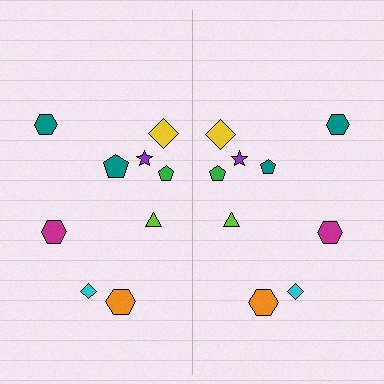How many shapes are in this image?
There are 18 shapes in this image.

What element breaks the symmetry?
The teal pentagon on the right side has a different size than its mirror counterpart.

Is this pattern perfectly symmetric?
No, the pattern is not perfectly symmetric. The teal pentagon on the right side has a different size than its mirror counterpart.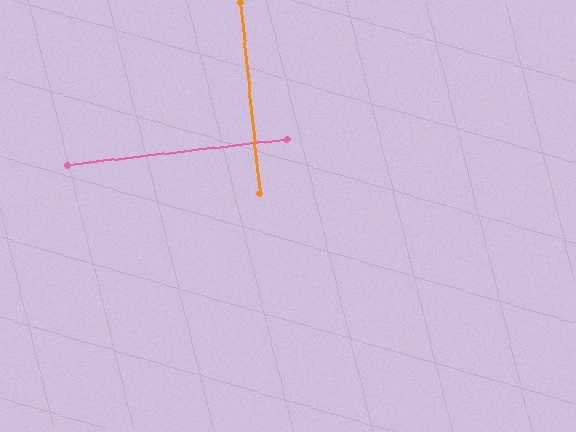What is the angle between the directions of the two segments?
Approximately 89 degrees.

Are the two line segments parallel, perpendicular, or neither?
Perpendicular — they meet at approximately 89°.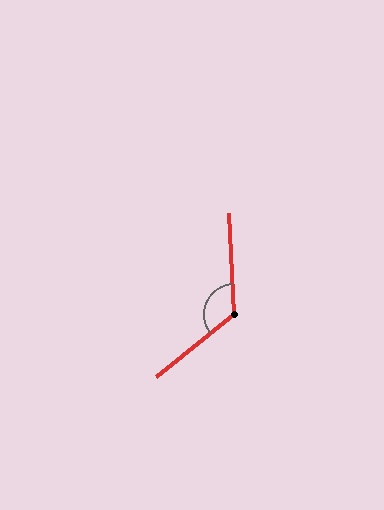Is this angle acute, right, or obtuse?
It is obtuse.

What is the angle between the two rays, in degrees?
Approximately 125 degrees.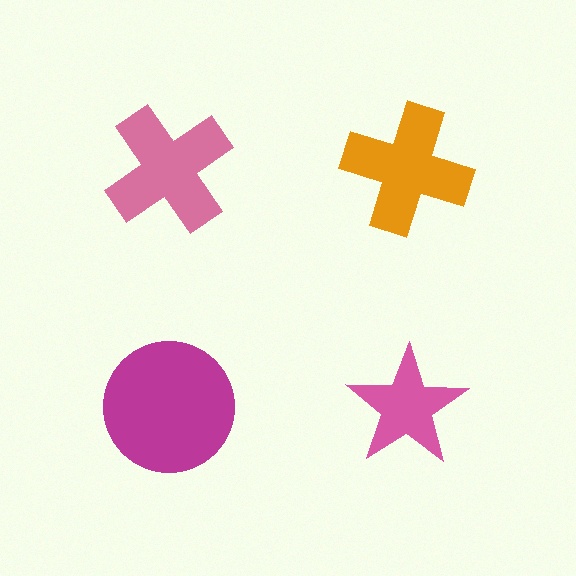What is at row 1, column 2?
An orange cross.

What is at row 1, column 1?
A pink cross.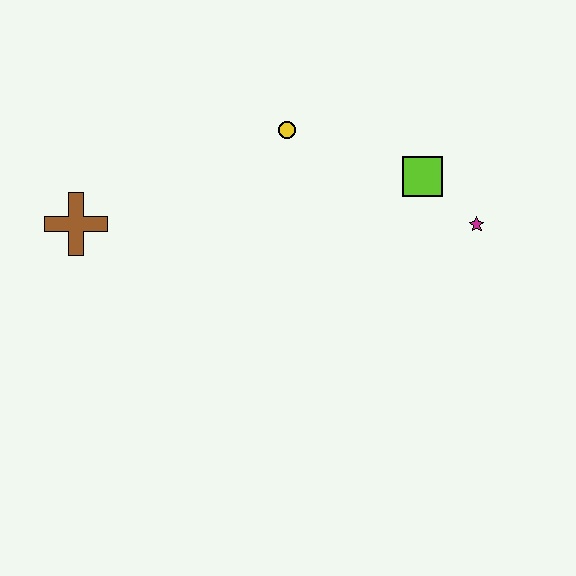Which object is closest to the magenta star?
The lime square is closest to the magenta star.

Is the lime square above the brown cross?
Yes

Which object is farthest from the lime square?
The brown cross is farthest from the lime square.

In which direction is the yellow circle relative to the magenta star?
The yellow circle is to the left of the magenta star.